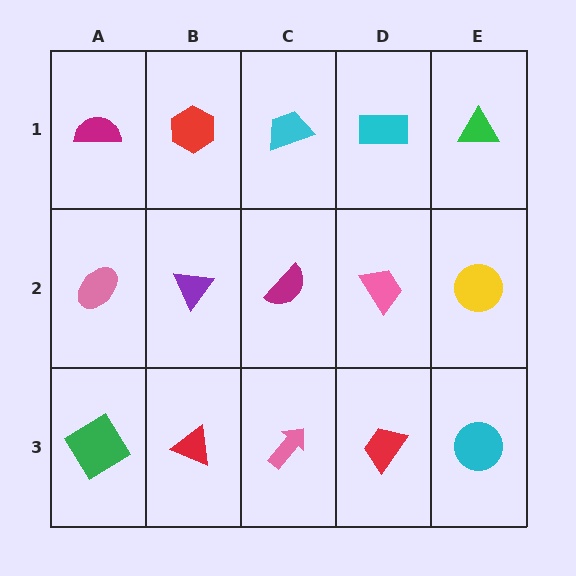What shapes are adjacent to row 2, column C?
A cyan trapezoid (row 1, column C), a pink arrow (row 3, column C), a purple triangle (row 2, column B), a pink trapezoid (row 2, column D).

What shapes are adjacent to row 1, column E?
A yellow circle (row 2, column E), a cyan rectangle (row 1, column D).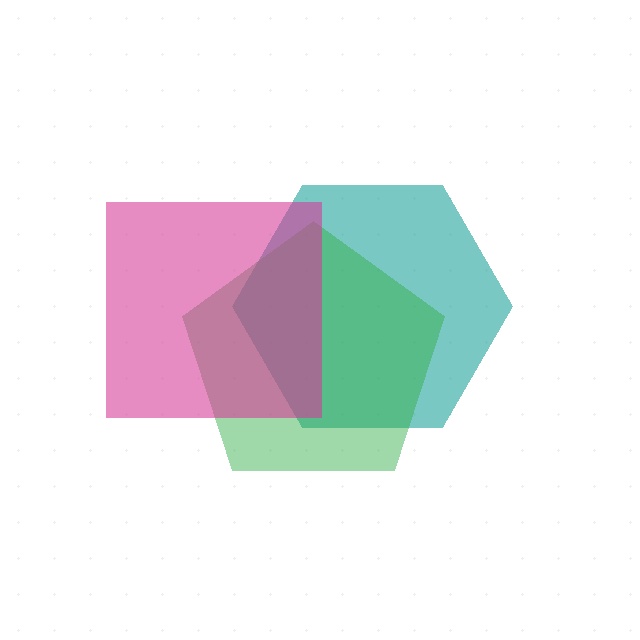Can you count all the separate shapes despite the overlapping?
Yes, there are 3 separate shapes.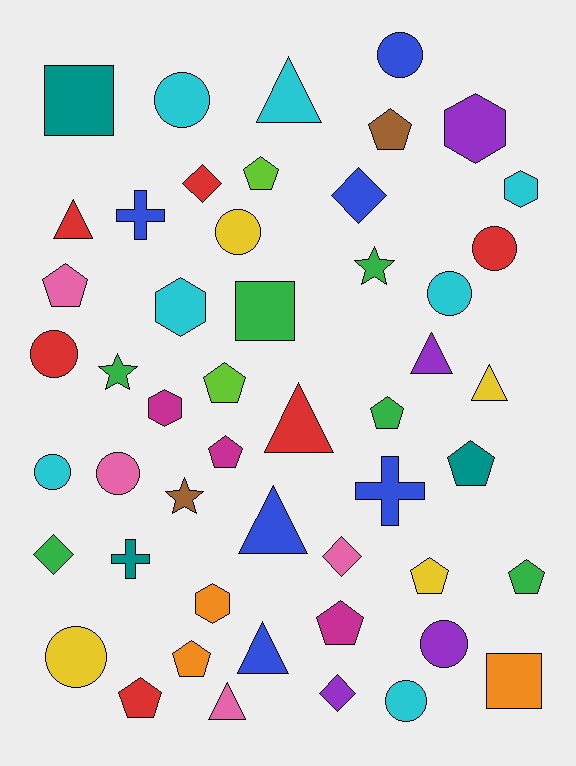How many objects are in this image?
There are 50 objects.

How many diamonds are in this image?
There are 5 diamonds.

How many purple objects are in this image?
There are 4 purple objects.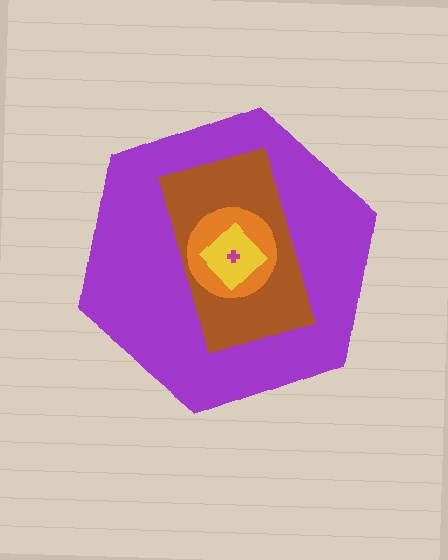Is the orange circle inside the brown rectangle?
Yes.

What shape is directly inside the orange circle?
The yellow diamond.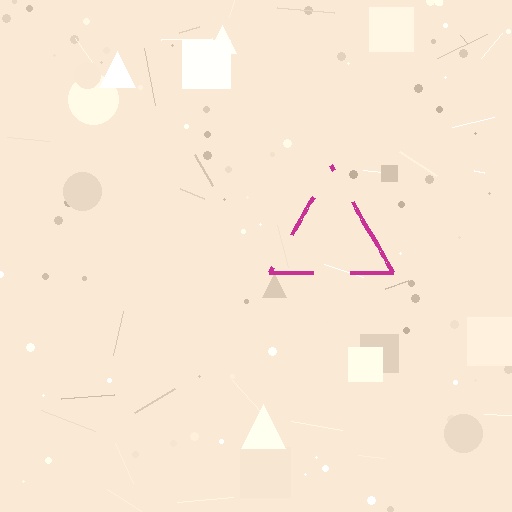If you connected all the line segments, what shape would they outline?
They would outline a triangle.